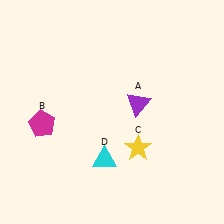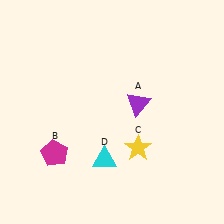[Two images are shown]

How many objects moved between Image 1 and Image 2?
1 object moved between the two images.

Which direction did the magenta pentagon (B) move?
The magenta pentagon (B) moved down.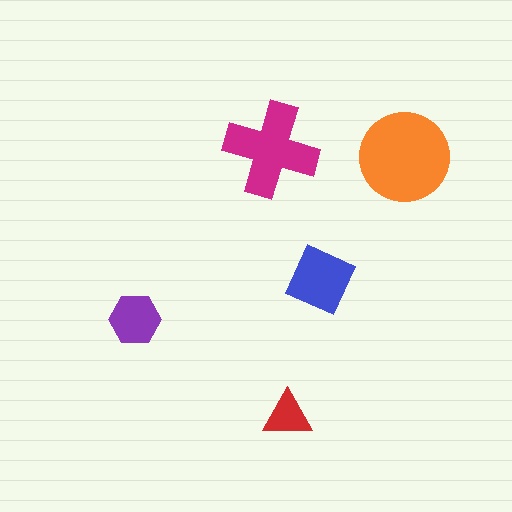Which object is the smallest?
The red triangle.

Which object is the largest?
The orange circle.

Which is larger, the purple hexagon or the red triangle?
The purple hexagon.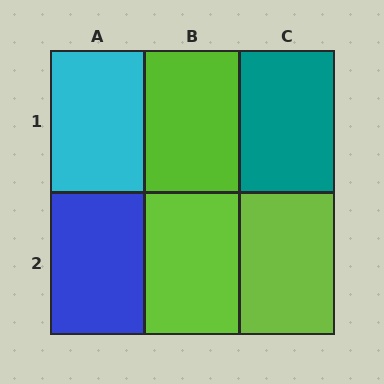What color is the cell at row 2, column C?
Lime.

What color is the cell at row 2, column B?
Lime.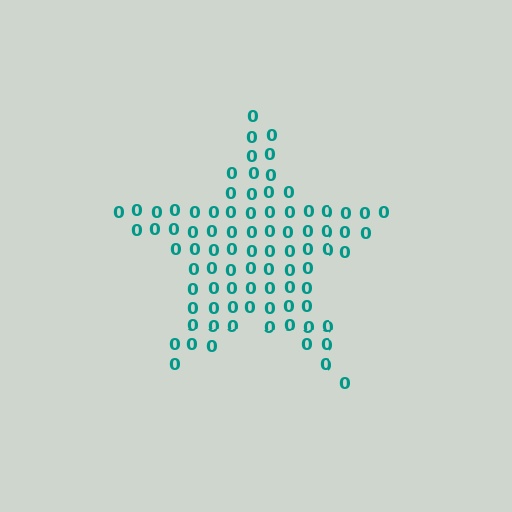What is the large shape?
The large shape is a star.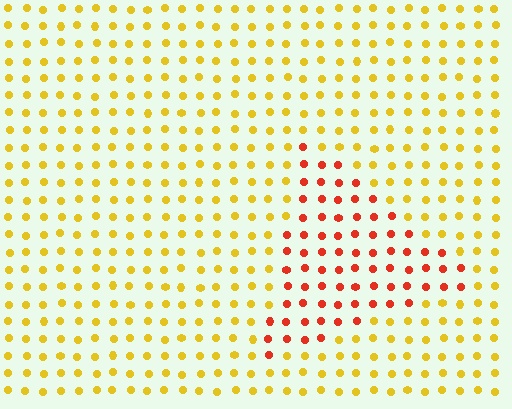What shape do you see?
I see a triangle.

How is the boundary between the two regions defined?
The boundary is defined purely by a slight shift in hue (about 45 degrees). Spacing, size, and orientation are identical on both sides.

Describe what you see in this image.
The image is filled with small yellow elements in a uniform arrangement. A triangle-shaped region is visible where the elements are tinted to a slightly different hue, forming a subtle color boundary.